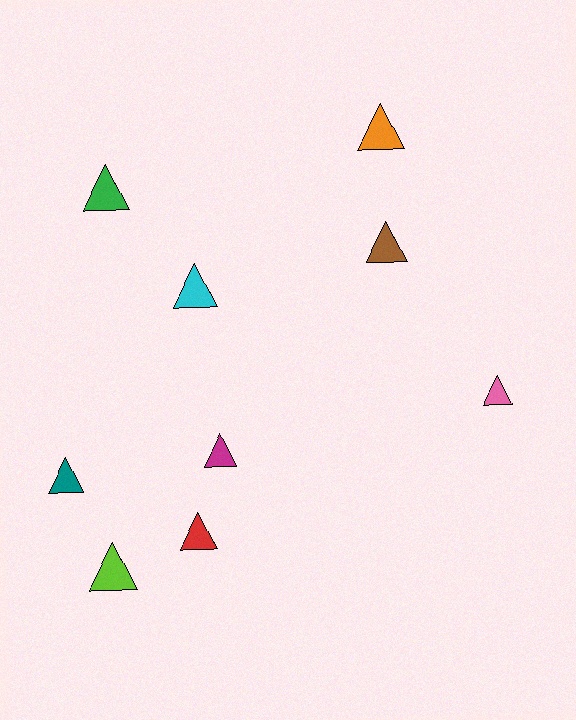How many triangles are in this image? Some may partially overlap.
There are 9 triangles.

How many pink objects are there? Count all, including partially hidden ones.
There is 1 pink object.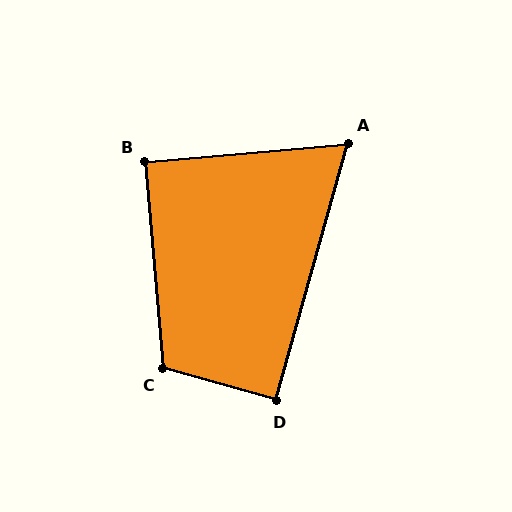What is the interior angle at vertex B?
Approximately 90 degrees (approximately right).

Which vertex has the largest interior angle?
C, at approximately 111 degrees.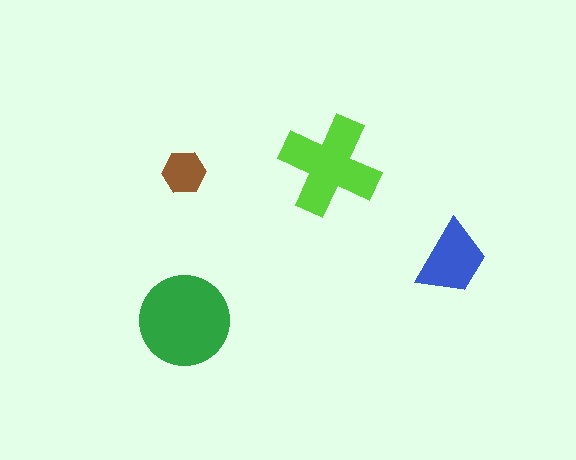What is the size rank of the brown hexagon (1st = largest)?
4th.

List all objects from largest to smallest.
The green circle, the lime cross, the blue trapezoid, the brown hexagon.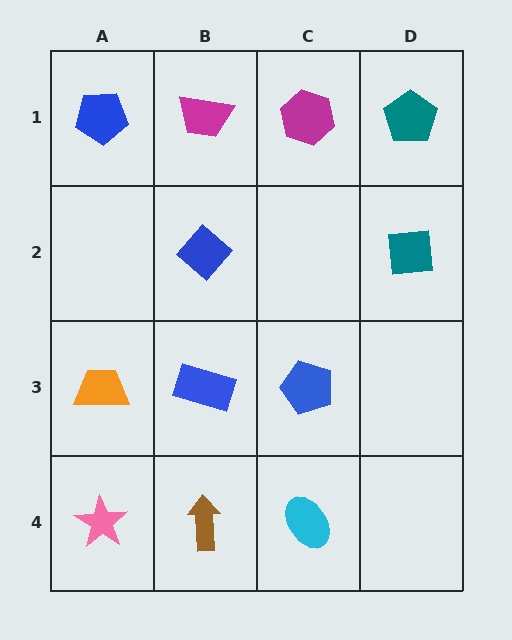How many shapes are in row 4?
3 shapes.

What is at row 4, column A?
A pink star.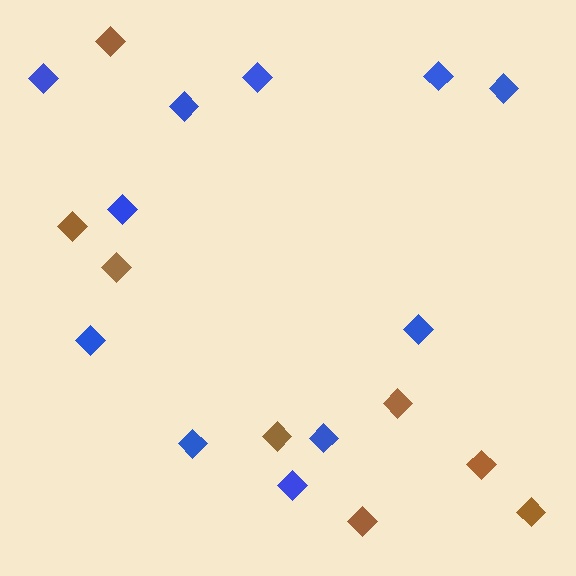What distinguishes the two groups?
There are 2 groups: one group of blue diamonds (11) and one group of brown diamonds (8).